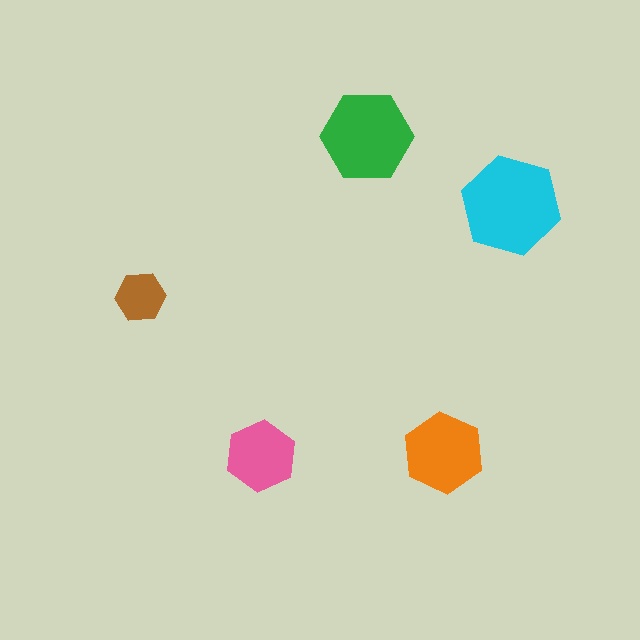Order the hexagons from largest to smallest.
the cyan one, the green one, the orange one, the pink one, the brown one.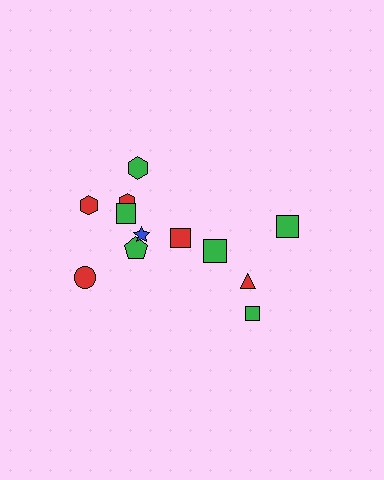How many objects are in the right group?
There are 4 objects.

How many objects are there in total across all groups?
There are 12 objects.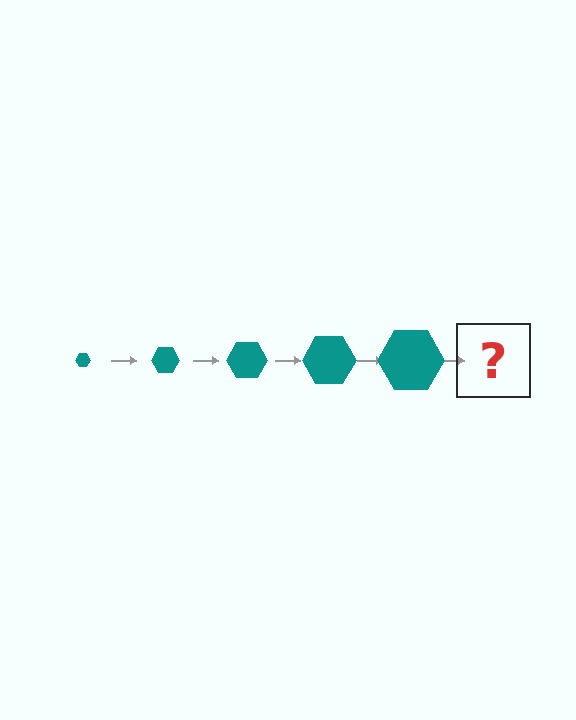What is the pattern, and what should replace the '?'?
The pattern is that the hexagon gets progressively larger each step. The '?' should be a teal hexagon, larger than the previous one.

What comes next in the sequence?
The next element should be a teal hexagon, larger than the previous one.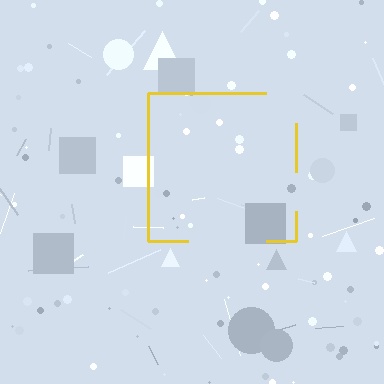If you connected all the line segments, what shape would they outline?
They would outline a square.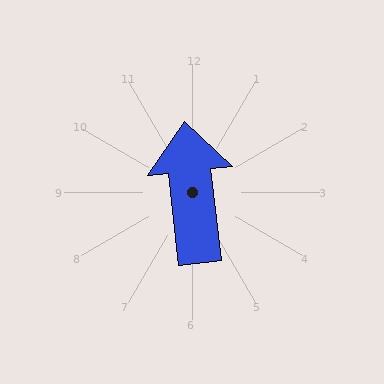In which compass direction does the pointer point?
North.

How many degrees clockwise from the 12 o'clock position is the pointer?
Approximately 354 degrees.